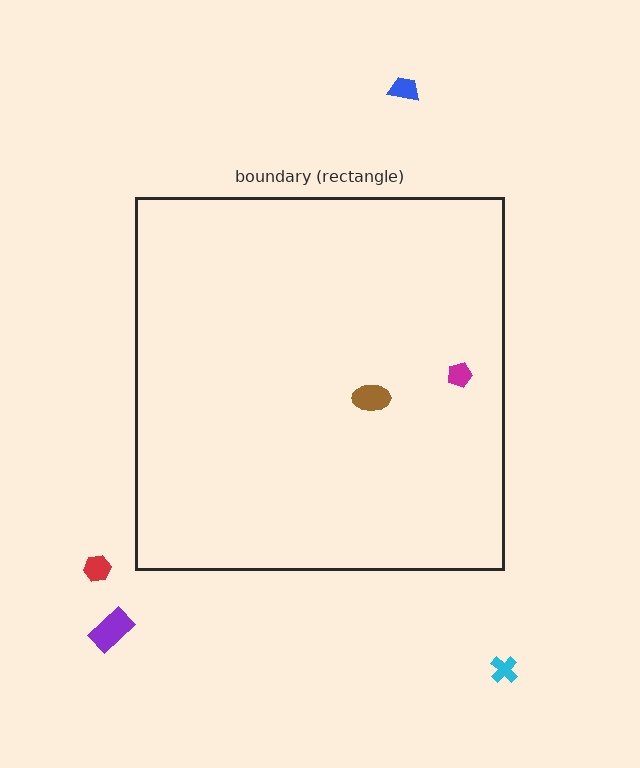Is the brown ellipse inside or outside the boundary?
Inside.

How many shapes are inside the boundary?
2 inside, 4 outside.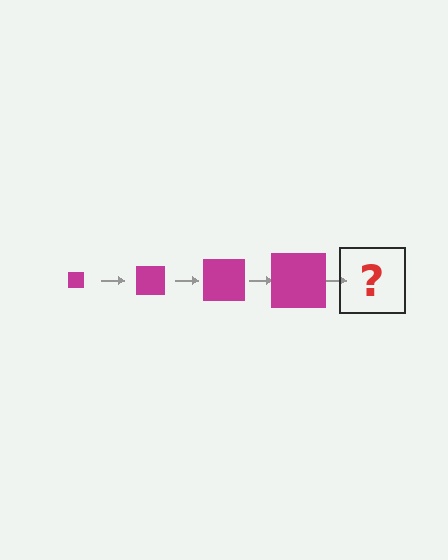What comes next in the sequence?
The next element should be a magenta square, larger than the previous one.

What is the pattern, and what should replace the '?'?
The pattern is that the square gets progressively larger each step. The '?' should be a magenta square, larger than the previous one.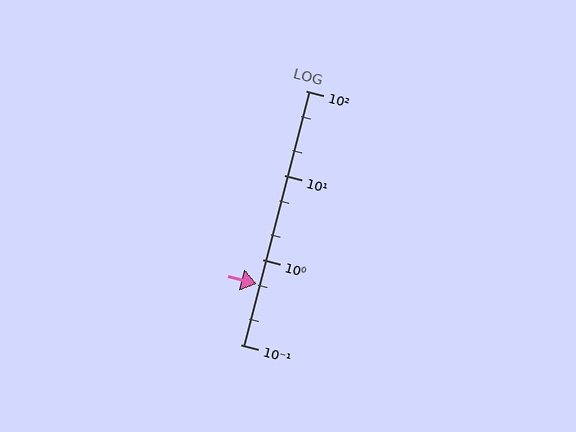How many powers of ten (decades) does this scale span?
The scale spans 3 decades, from 0.1 to 100.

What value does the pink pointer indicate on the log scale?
The pointer indicates approximately 0.52.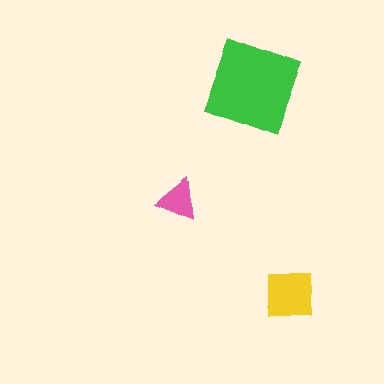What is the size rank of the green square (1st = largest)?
1st.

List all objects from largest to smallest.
The green square, the yellow square, the pink triangle.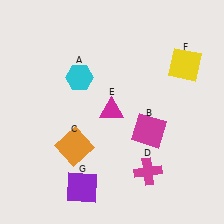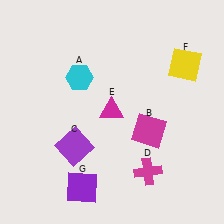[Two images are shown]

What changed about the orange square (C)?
In Image 1, C is orange. In Image 2, it changed to purple.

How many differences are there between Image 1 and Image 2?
There is 1 difference between the two images.